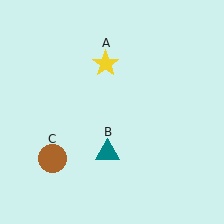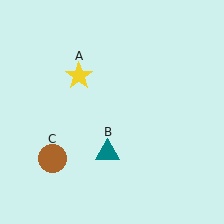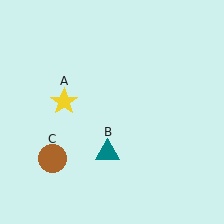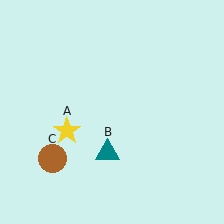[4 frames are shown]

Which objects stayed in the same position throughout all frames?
Teal triangle (object B) and brown circle (object C) remained stationary.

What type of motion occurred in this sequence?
The yellow star (object A) rotated counterclockwise around the center of the scene.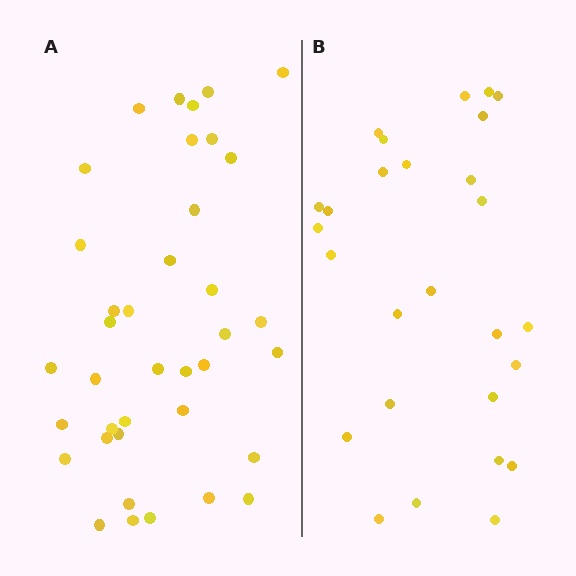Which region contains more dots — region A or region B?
Region A (the left region) has more dots.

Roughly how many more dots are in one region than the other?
Region A has roughly 12 or so more dots than region B.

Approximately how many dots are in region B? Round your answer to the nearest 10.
About 30 dots. (The exact count is 27, which rounds to 30.)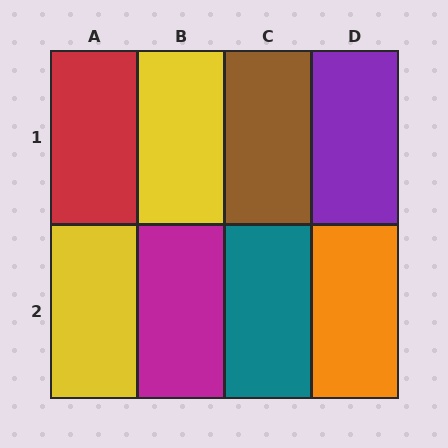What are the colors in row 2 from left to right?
Yellow, magenta, teal, orange.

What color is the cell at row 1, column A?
Red.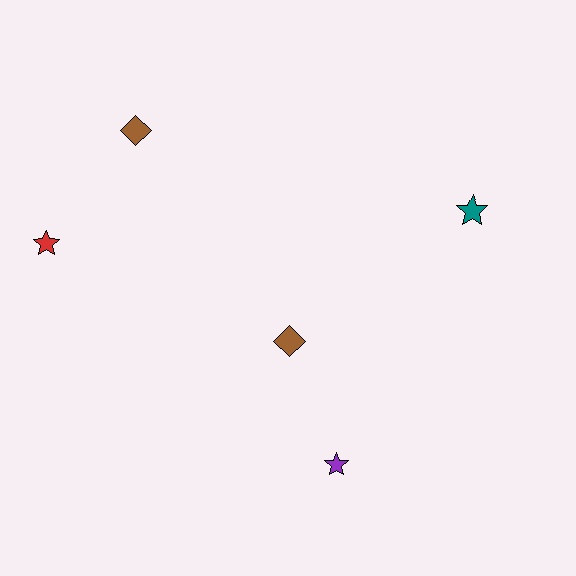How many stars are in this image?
There are 3 stars.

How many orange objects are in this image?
There are no orange objects.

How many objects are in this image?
There are 5 objects.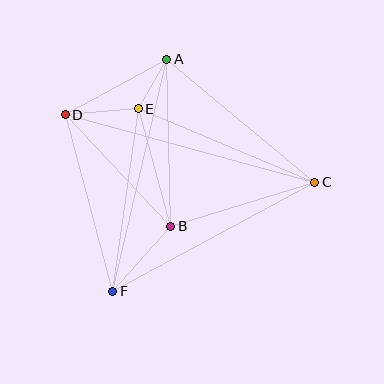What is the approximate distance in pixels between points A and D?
The distance between A and D is approximately 116 pixels.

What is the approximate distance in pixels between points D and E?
The distance between D and E is approximately 73 pixels.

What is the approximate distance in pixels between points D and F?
The distance between D and F is approximately 183 pixels.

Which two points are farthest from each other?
Points C and D are farthest from each other.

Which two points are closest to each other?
Points A and E are closest to each other.